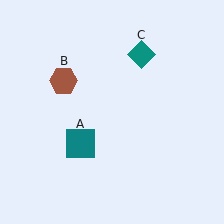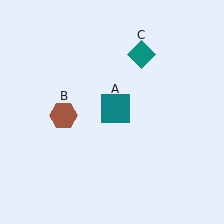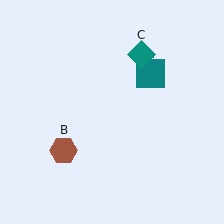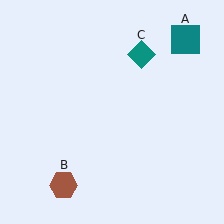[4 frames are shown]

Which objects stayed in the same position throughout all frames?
Teal diamond (object C) remained stationary.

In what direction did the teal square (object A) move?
The teal square (object A) moved up and to the right.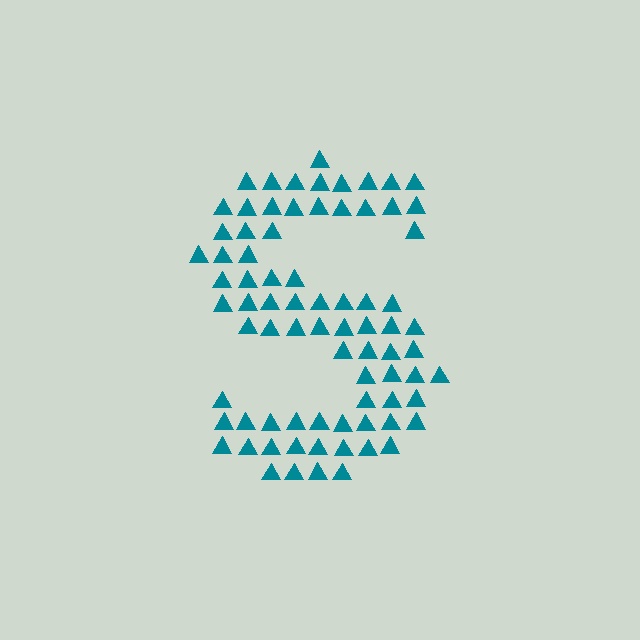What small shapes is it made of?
It is made of small triangles.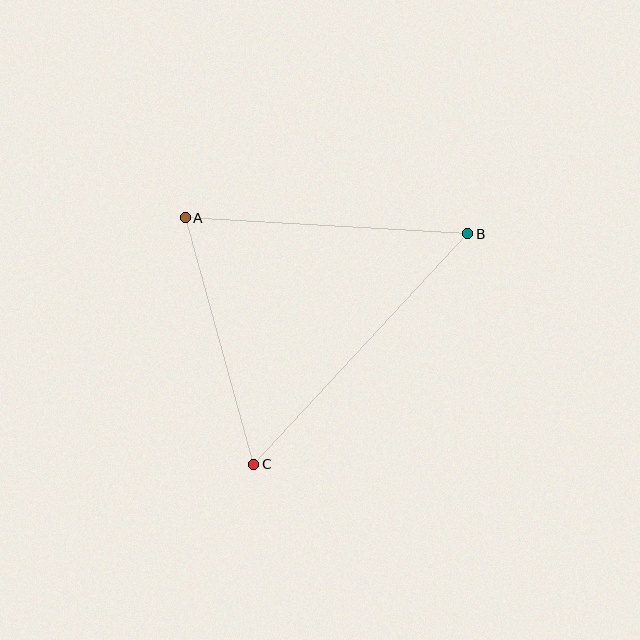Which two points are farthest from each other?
Points B and C are farthest from each other.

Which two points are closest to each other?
Points A and C are closest to each other.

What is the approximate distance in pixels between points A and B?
The distance between A and B is approximately 283 pixels.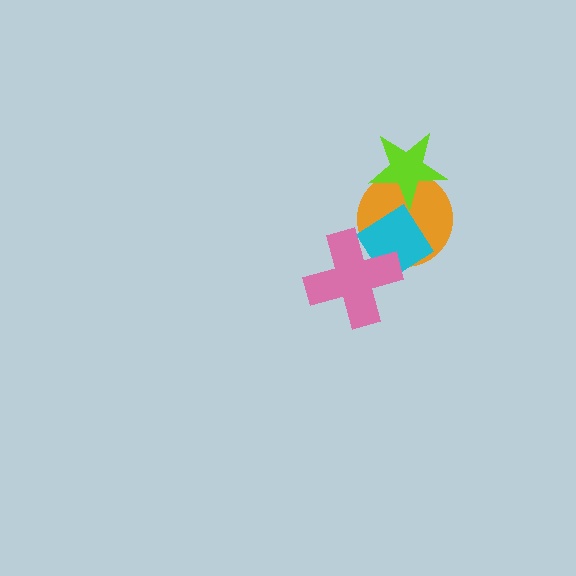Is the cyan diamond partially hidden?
Yes, it is partially covered by another shape.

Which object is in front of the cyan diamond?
The pink cross is in front of the cyan diamond.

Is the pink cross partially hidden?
No, no other shape covers it.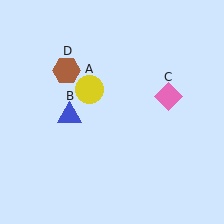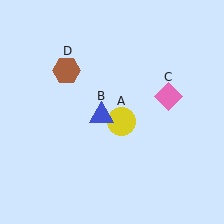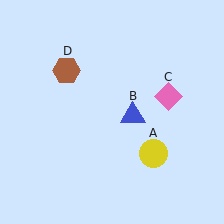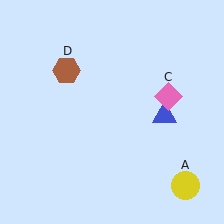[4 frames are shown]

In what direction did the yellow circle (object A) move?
The yellow circle (object A) moved down and to the right.